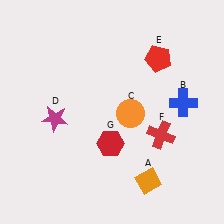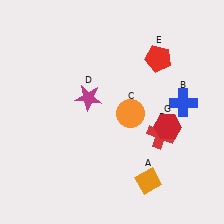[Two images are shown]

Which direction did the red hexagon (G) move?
The red hexagon (G) moved right.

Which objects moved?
The objects that moved are: the magenta star (D), the red hexagon (G).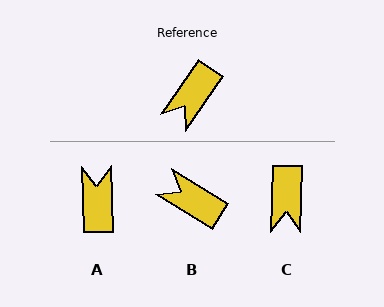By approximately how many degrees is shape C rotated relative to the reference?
Approximately 32 degrees counter-clockwise.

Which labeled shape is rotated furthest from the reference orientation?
A, about 144 degrees away.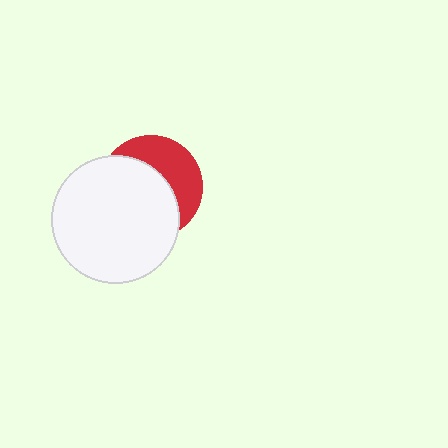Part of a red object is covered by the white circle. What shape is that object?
It is a circle.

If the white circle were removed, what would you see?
You would see the complete red circle.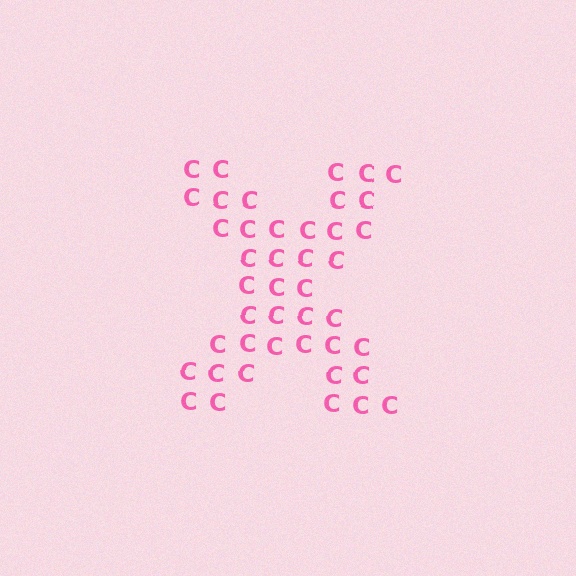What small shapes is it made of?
It is made of small letter C's.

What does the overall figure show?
The overall figure shows the letter X.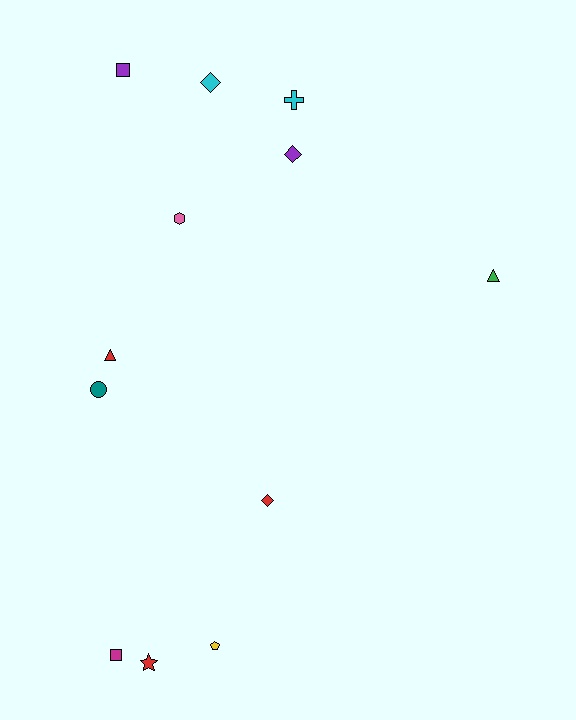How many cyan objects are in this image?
There are 2 cyan objects.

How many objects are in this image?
There are 12 objects.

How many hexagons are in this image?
There is 1 hexagon.